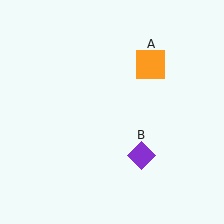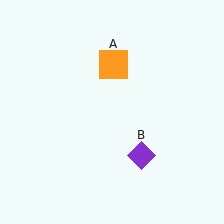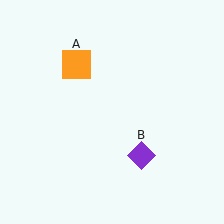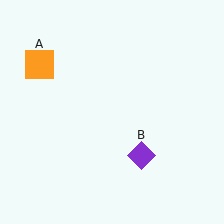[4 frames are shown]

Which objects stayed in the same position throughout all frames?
Purple diamond (object B) remained stationary.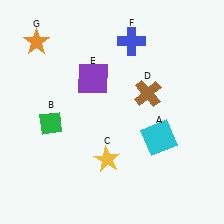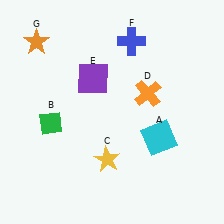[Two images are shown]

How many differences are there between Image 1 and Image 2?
There is 1 difference between the two images.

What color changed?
The cross (D) changed from brown in Image 1 to orange in Image 2.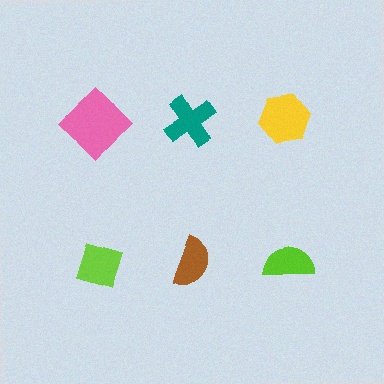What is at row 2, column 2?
A brown semicircle.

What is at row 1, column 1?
A pink diamond.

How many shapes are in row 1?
3 shapes.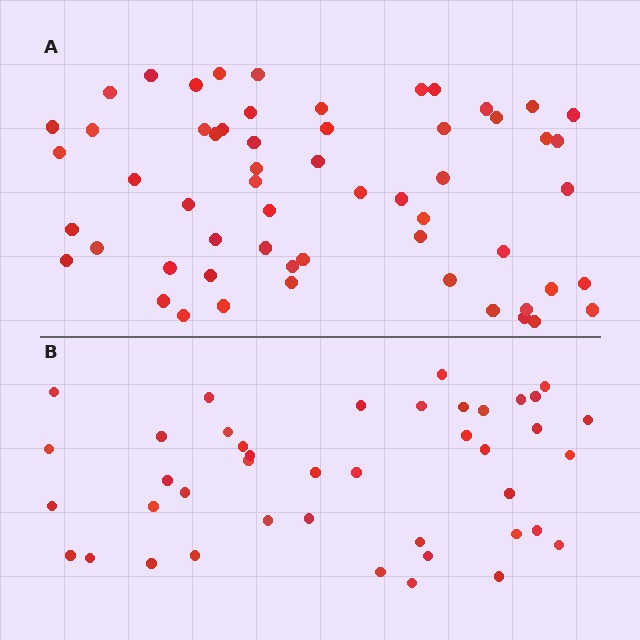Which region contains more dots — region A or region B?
Region A (the top region) has more dots.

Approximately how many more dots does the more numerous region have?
Region A has approximately 15 more dots than region B.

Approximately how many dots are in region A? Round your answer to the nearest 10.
About 60 dots. (The exact count is 58, which rounds to 60.)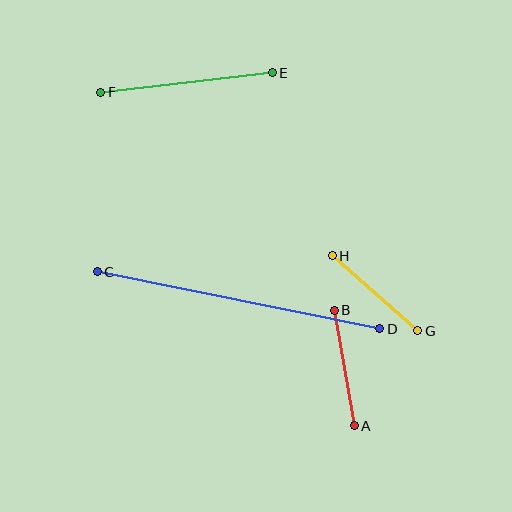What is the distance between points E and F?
The distance is approximately 173 pixels.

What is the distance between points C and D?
The distance is approximately 288 pixels.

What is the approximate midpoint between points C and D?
The midpoint is at approximately (238, 300) pixels.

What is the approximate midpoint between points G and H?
The midpoint is at approximately (375, 293) pixels.